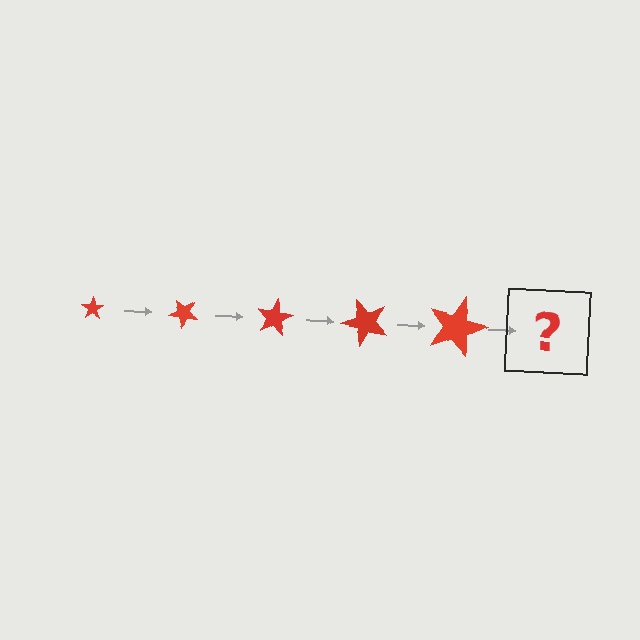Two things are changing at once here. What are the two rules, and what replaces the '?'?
The two rules are that the star grows larger each step and it rotates 40 degrees each step. The '?' should be a star, larger than the previous one and rotated 200 degrees from the start.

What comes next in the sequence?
The next element should be a star, larger than the previous one and rotated 200 degrees from the start.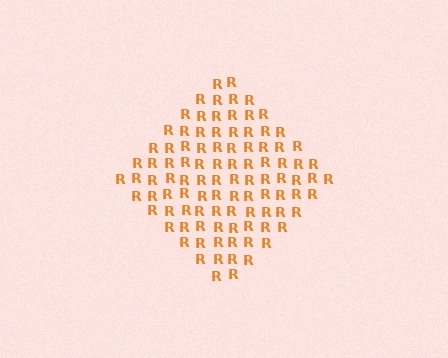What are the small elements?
The small elements are letter R's.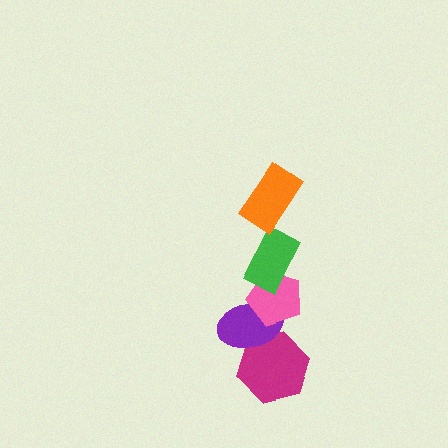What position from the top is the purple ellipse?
The purple ellipse is 4th from the top.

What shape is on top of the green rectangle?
The orange rectangle is on top of the green rectangle.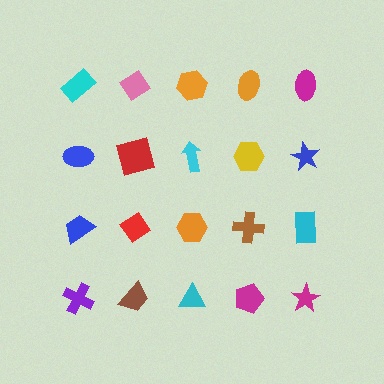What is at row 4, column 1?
A purple cross.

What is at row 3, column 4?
A brown cross.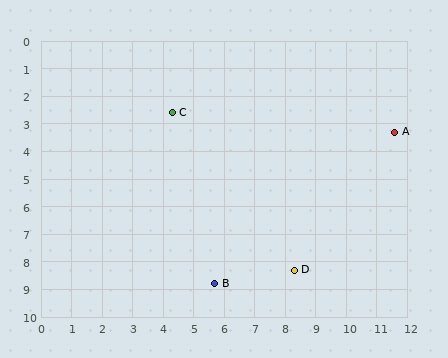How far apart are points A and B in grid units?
Points A and B are about 8.1 grid units apart.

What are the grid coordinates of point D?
Point D is at approximately (8.3, 8.3).